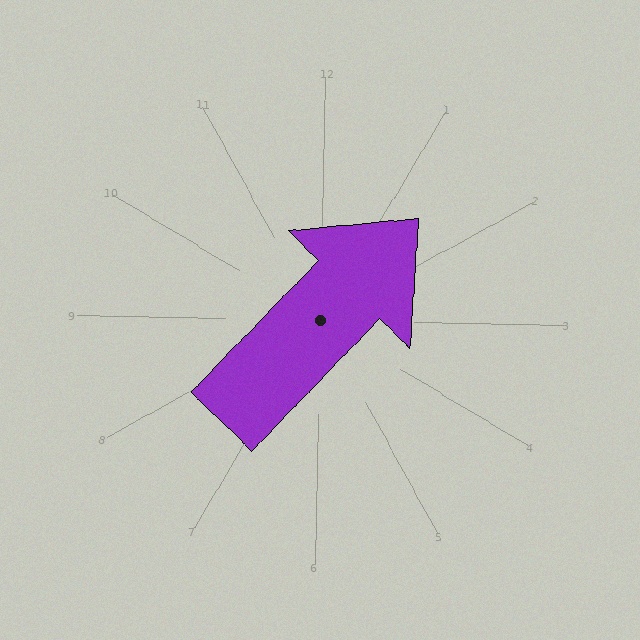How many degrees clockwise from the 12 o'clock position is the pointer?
Approximately 43 degrees.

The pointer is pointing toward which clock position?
Roughly 1 o'clock.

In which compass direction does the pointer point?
Northeast.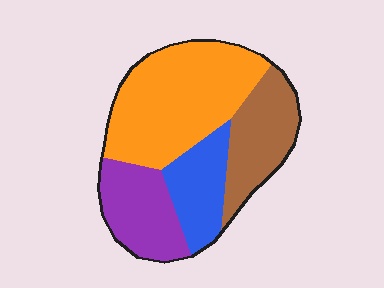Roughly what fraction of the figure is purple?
Purple takes up about one fifth (1/5) of the figure.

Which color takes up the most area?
Orange, at roughly 40%.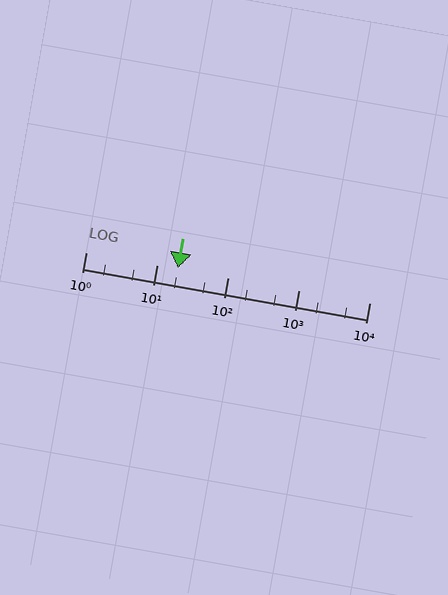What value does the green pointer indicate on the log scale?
The pointer indicates approximately 20.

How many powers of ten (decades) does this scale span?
The scale spans 4 decades, from 1 to 10000.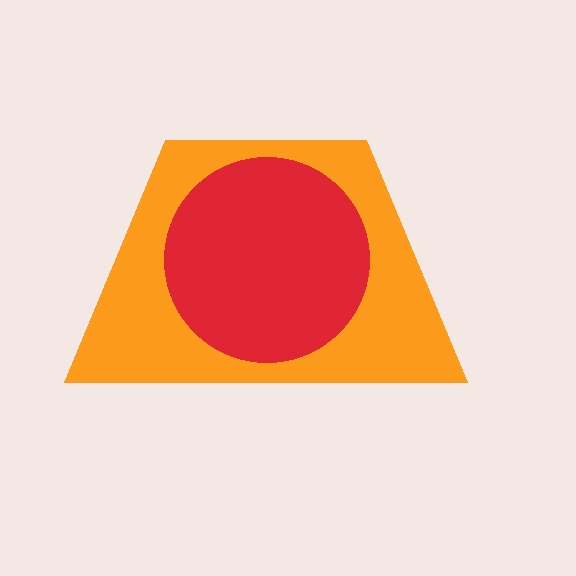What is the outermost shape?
The orange trapezoid.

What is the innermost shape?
The red circle.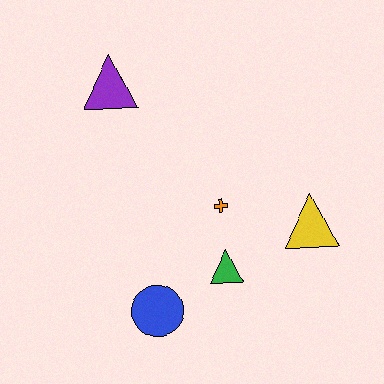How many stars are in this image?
There are no stars.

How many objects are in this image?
There are 5 objects.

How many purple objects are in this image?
There is 1 purple object.